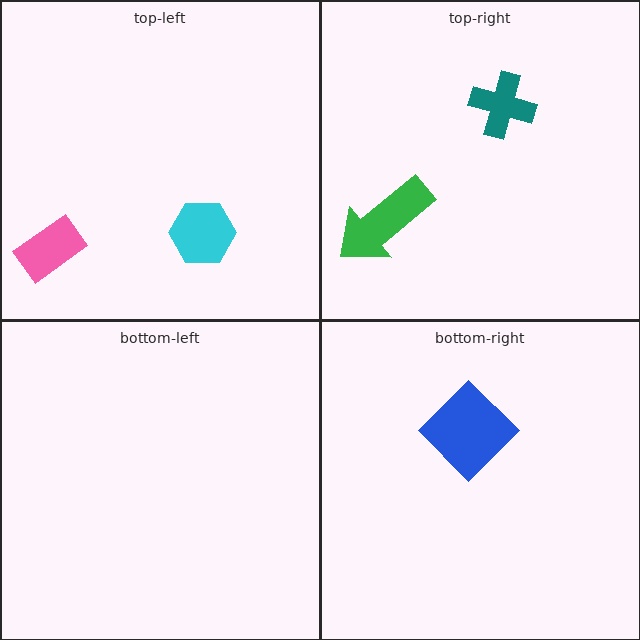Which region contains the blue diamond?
The bottom-right region.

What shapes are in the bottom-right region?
The blue diamond.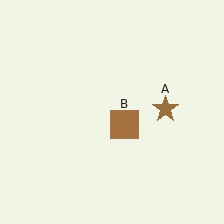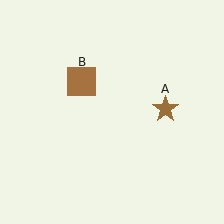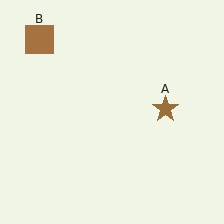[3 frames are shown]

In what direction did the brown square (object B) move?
The brown square (object B) moved up and to the left.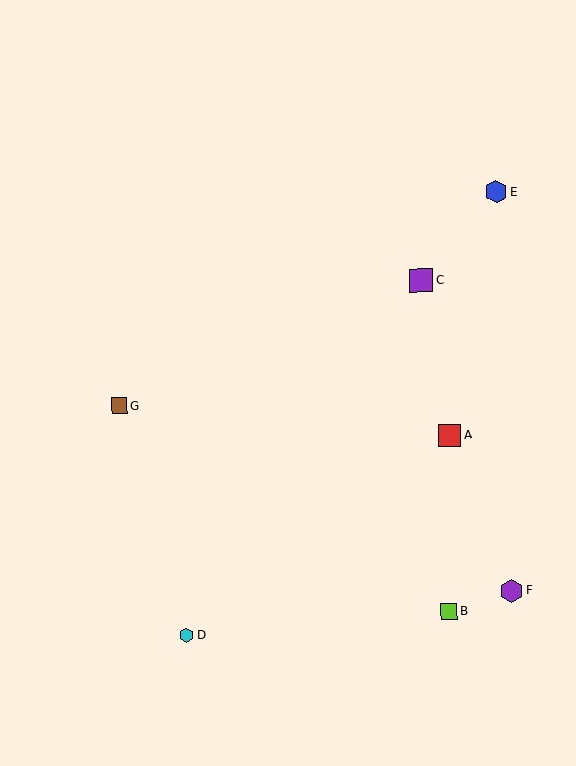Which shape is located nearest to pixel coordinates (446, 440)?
The red square (labeled A) at (450, 435) is nearest to that location.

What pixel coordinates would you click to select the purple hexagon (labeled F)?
Click at (512, 591) to select the purple hexagon F.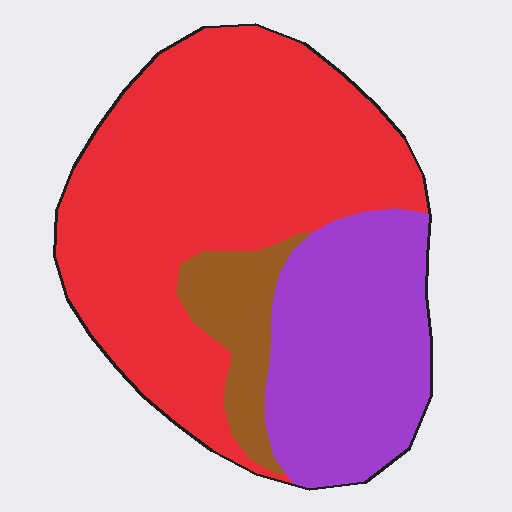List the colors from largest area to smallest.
From largest to smallest: red, purple, brown.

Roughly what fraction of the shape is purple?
Purple covers around 30% of the shape.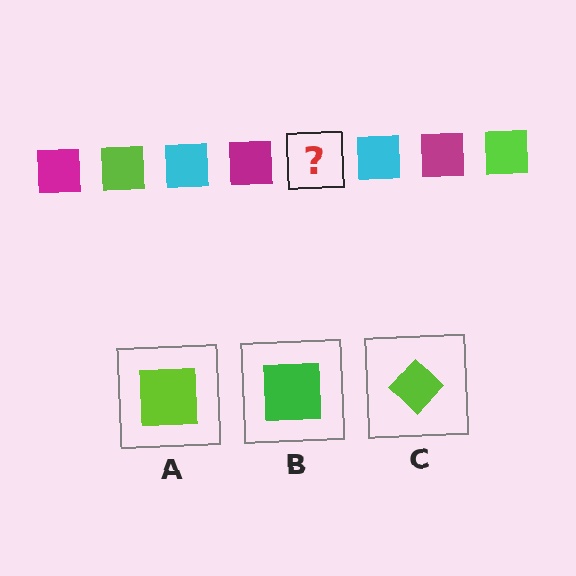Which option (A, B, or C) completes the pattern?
A.